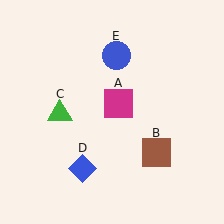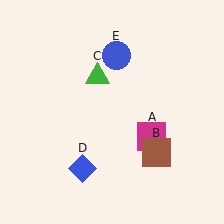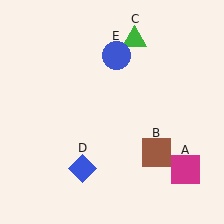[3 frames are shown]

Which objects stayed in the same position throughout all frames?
Brown square (object B) and blue diamond (object D) and blue circle (object E) remained stationary.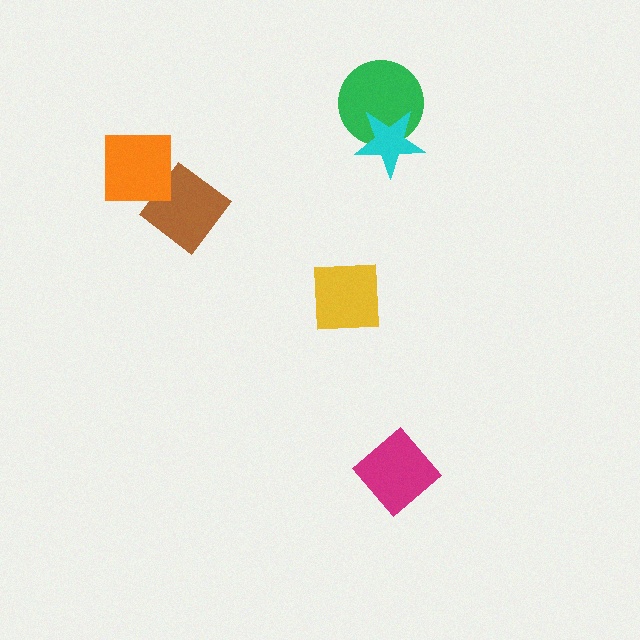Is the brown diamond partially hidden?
Yes, it is partially covered by another shape.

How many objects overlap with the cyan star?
1 object overlaps with the cyan star.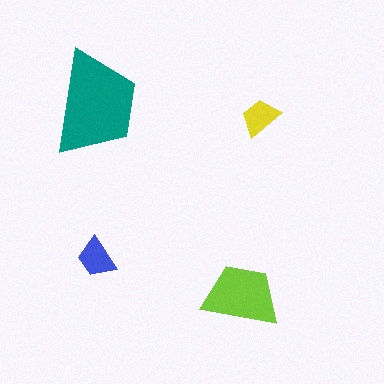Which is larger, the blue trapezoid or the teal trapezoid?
The teal one.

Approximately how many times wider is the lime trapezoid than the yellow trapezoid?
About 2 times wider.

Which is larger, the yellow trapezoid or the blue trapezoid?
The blue one.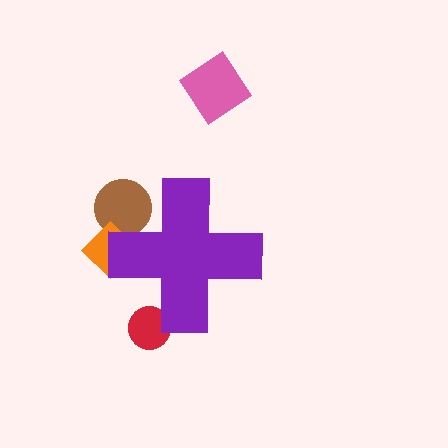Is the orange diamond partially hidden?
Yes, the orange diamond is partially hidden behind the purple cross.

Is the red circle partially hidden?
Yes, the red circle is partially hidden behind the purple cross.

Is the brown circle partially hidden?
Yes, the brown circle is partially hidden behind the purple cross.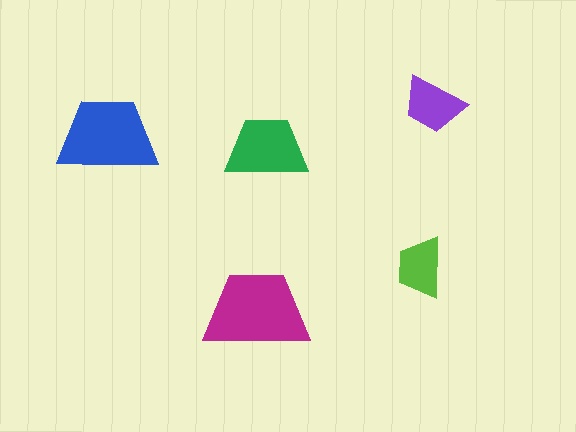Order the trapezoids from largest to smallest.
the magenta one, the blue one, the green one, the purple one, the lime one.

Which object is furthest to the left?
The blue trapezoid is leftmost.